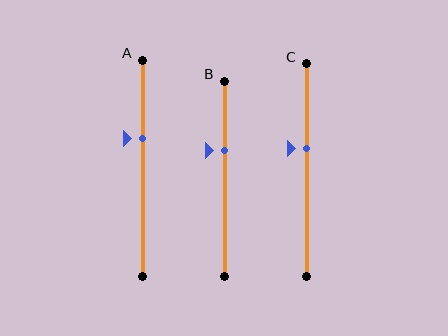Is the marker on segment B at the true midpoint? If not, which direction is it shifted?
No, the marker on segment B is shifted upward by about 14% of the segment length.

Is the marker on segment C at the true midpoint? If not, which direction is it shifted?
No, the marker on segment C is shifted upward by about 10% of the segment length.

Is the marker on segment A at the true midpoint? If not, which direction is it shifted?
No, the marker on segment A is shifted upward by about 14% of the segment length.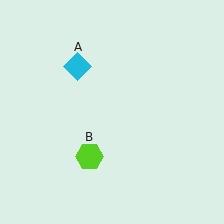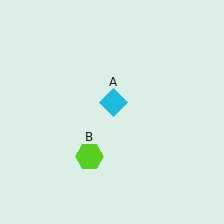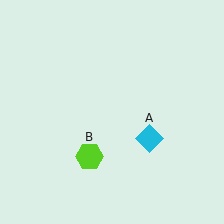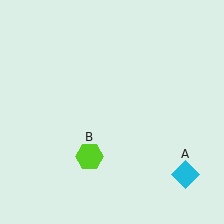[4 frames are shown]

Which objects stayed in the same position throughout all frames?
Lime hexagon (object B) remained stationary.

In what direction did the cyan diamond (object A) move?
The cyan diamond (object A) moved down and to the right.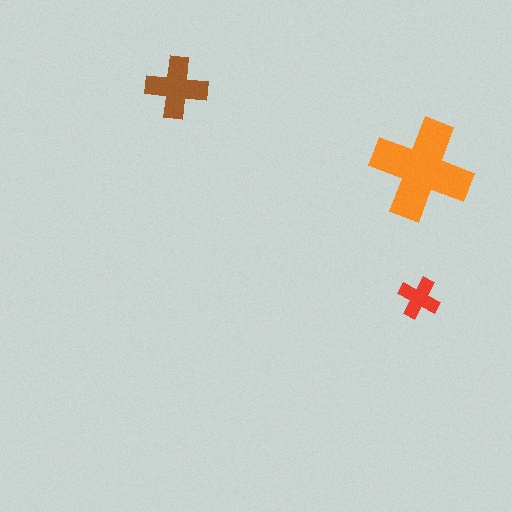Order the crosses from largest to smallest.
the orange one, the brown one, the red one.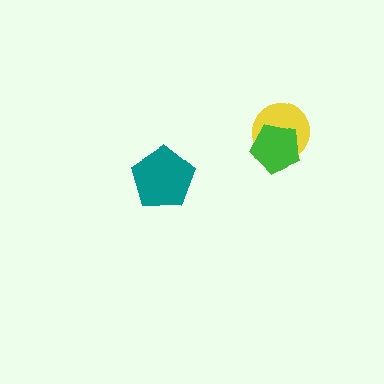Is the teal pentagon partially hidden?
No, no other shape covers it.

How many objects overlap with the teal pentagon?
0 objects overlap with the teal pentagon.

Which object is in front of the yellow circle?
The green pentagon is in front of the yellow circle.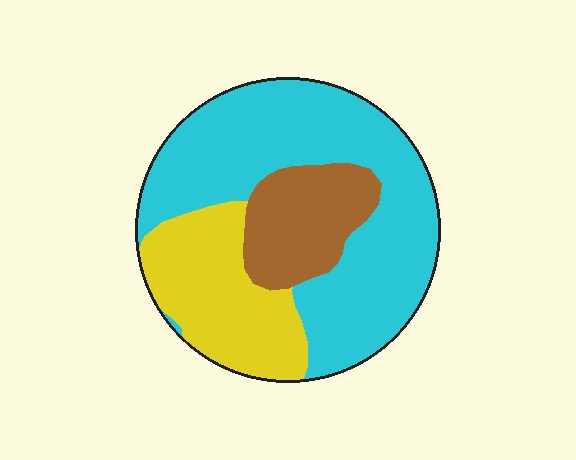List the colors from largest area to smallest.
From largest to smallest: cyan, yellow, brown.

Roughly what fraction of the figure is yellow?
Yellow covers about 25% of the figure.